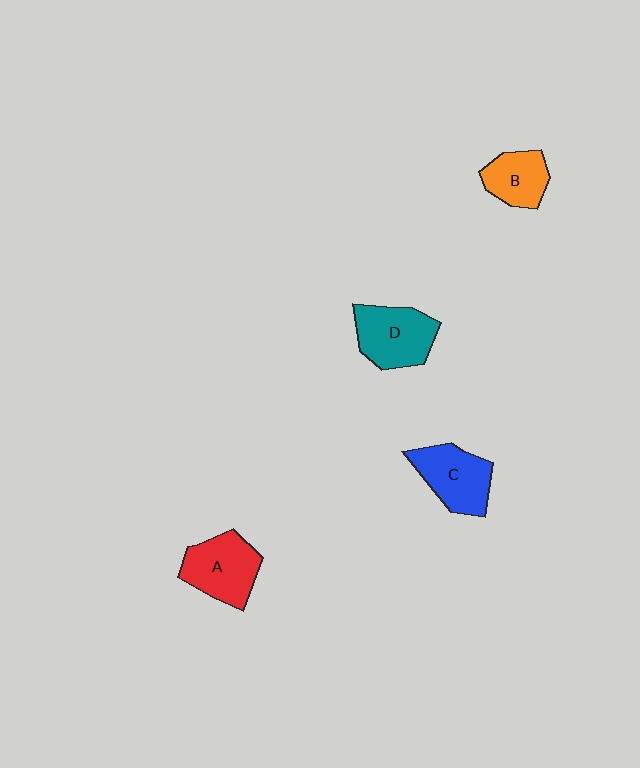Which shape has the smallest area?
Shape B (orange).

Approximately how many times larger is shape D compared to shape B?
Approximately 1.4 times.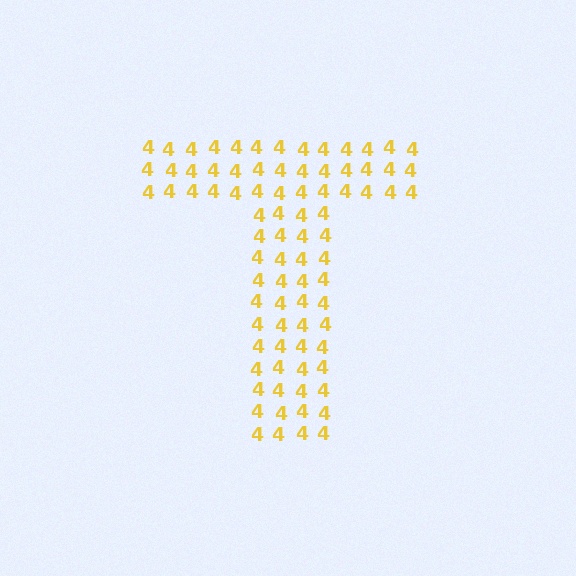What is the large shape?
The large shape is the letter T.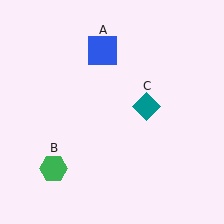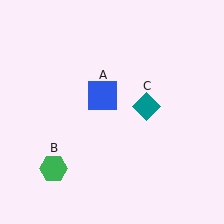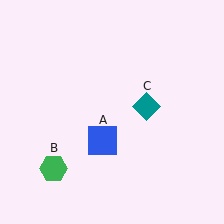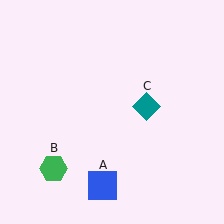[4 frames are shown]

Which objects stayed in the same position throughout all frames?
Green hexagon (object B) and teal diamond (object C) remained stationary.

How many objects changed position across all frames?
1 object changed position: blue square (object A).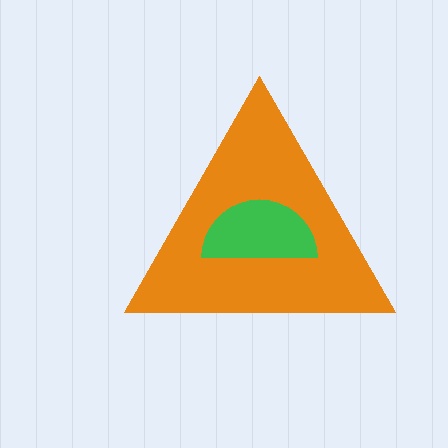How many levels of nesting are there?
2.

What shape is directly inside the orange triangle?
The green semicircle.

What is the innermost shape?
The green semicircle.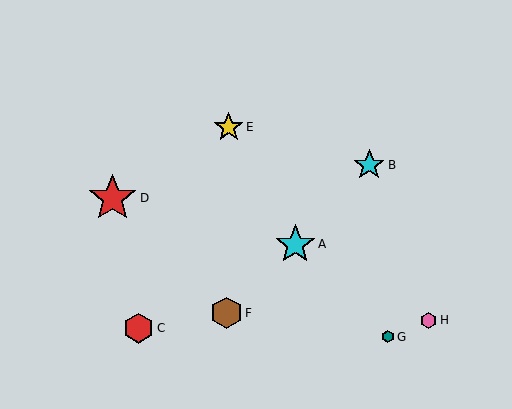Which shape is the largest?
The red star (labeled D) is the largest.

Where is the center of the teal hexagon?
The center of the teal hexagon is at (388, 337).